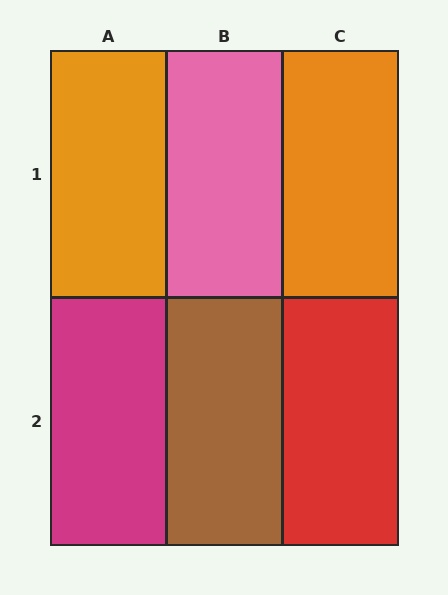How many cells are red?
1 cell is red.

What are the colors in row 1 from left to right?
Orange, pink, orange.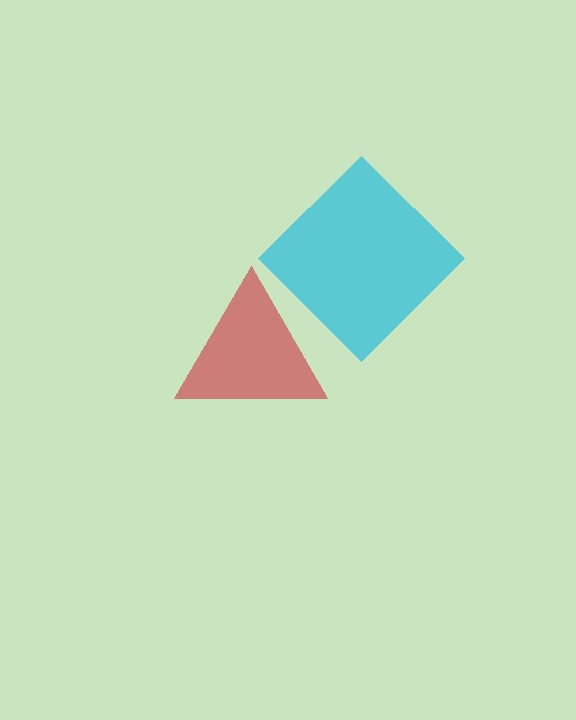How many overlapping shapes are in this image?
There are 2 overlapping shapes in the image.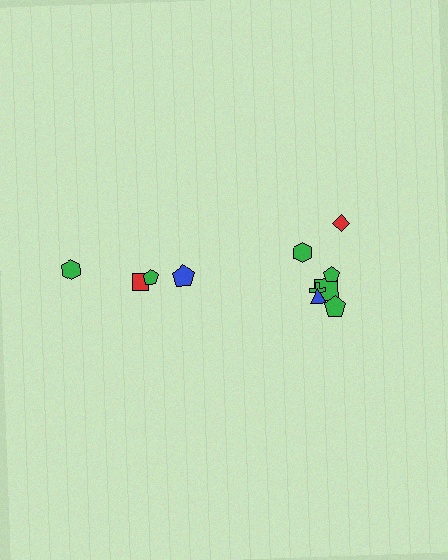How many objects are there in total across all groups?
There are 11 objects.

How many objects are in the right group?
There are 7 objects.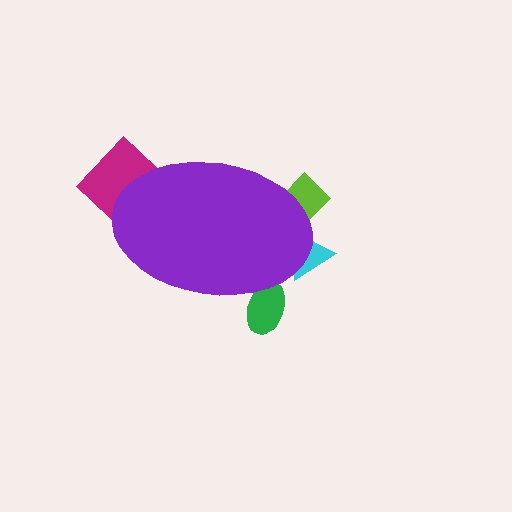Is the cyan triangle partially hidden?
Yes, the cyan triangle is partially hidden behind the purple ellipse.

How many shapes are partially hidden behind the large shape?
4 shapes are partially hidden.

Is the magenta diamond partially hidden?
Yes, the magenta diamond is partially hidden behind the purple ellipse.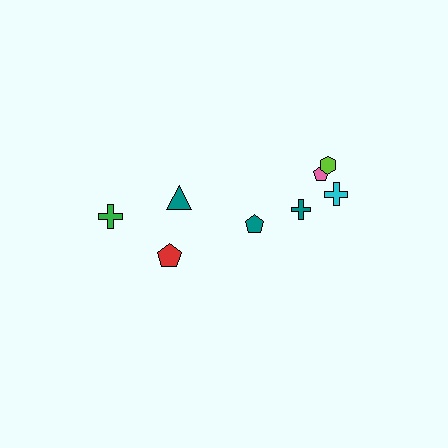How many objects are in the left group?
There are 3 objects.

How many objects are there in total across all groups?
There are 8 objects.